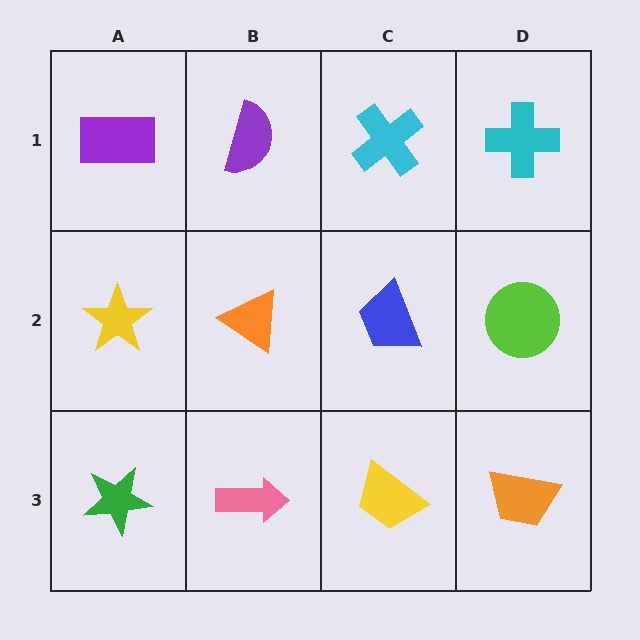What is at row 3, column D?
An orange trapezoid.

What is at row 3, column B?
A pink arrow.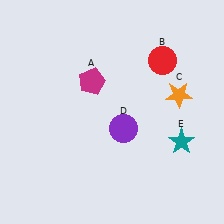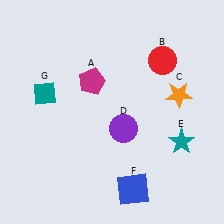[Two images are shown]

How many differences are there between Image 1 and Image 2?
There are 2 differences between the two images.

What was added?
A blue square (F), a teal diamond (G) were added in Image 2.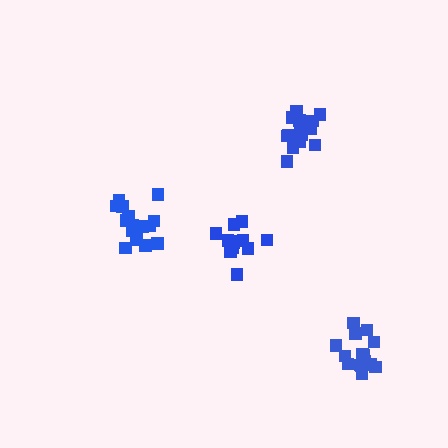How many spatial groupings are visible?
There are 4 spatial groupings.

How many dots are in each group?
Group 1: 12 dots, Group 2: 16 dots, Group 3: 16 dots, Group 4: 16 dots (60 total).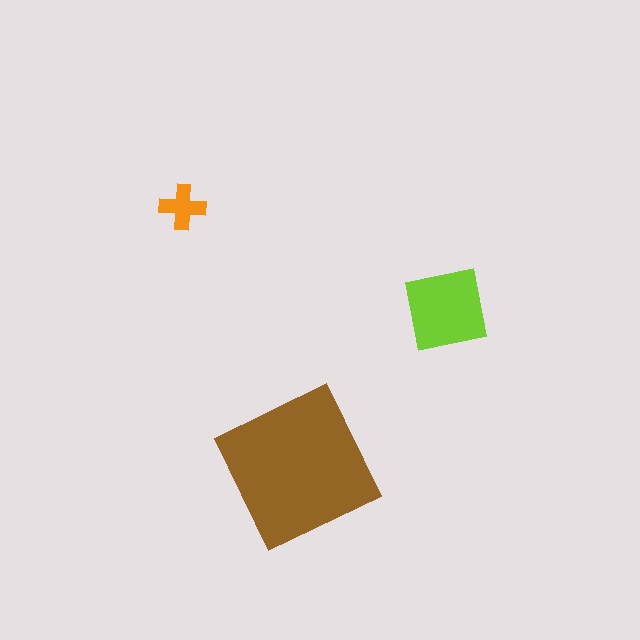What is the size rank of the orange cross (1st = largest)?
3rd.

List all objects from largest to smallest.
The brown square, the lime square, the orange cross.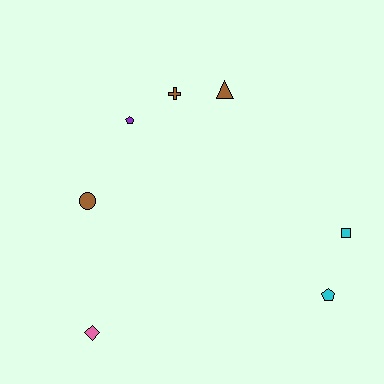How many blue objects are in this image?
There are no blue objects.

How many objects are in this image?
There are 7 objects.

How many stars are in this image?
There are no stars.